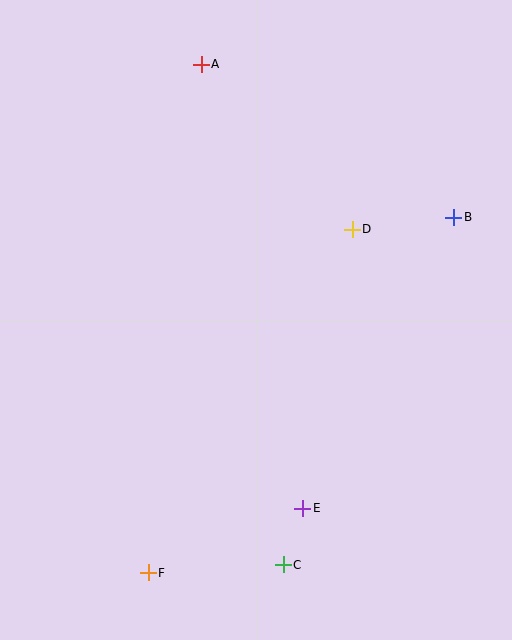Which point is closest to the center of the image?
Point D at (352, 229) is closest to the center.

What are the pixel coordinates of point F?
Point F is at (148, 573).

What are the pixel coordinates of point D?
Point D is at (352, 229).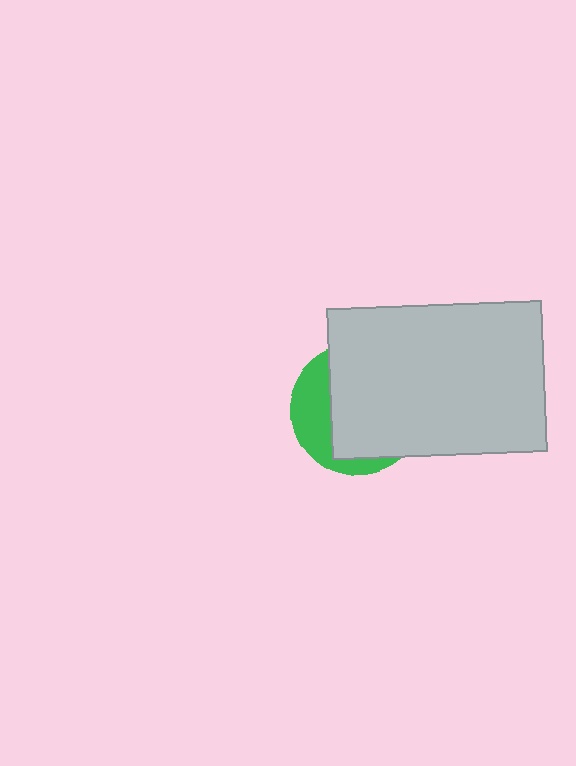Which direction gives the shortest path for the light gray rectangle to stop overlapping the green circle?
Moving right gives the shortest separation.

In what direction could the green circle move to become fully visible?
The green circle could move left. That would shift it out from behind the light gray rectangle entirely.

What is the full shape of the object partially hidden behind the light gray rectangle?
The partially hidden object is a green circle.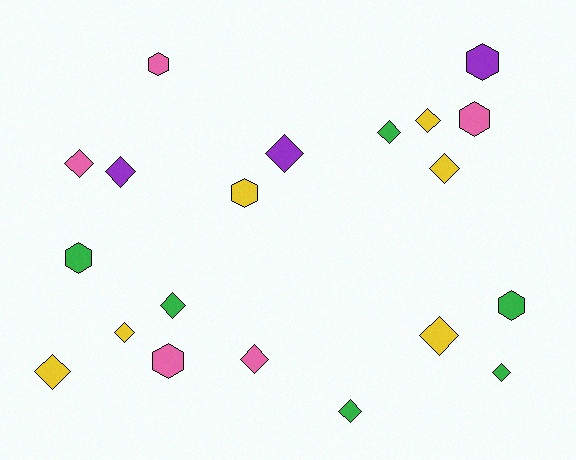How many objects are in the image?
There are 20 objects.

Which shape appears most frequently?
Diamond, with 13 objects.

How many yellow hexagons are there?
There is 1 yellow hexagon.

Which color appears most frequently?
Green, with 6 objects.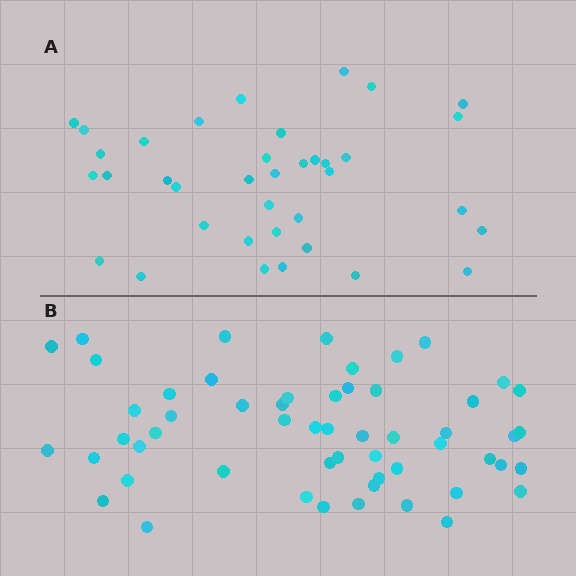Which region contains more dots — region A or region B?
Region B (the bottom region) has more dots.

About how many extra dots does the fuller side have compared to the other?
Region B has approximately 20 more dots than region A.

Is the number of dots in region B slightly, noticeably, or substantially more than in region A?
Region B has substantially more. The ratio is roughly 1.5 to 1.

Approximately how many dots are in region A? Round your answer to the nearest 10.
About 40 dots. (The exact count is 37, which rounds to 40.)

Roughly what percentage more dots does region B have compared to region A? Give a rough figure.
About 50% more.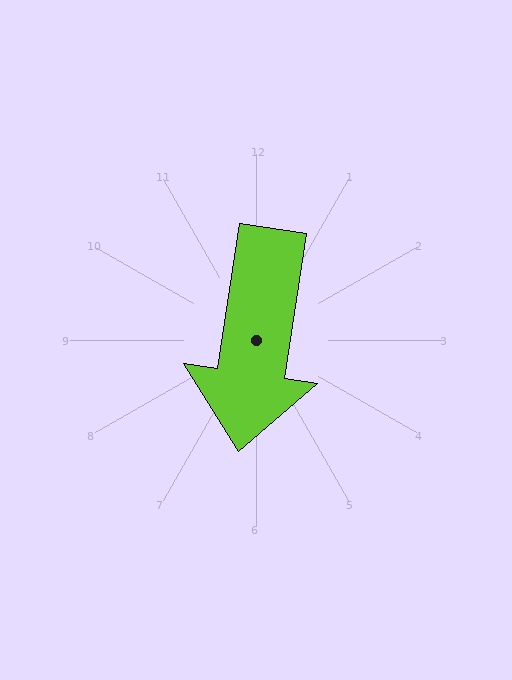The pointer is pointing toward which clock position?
Roughly 6 o'clock.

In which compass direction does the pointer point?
South.